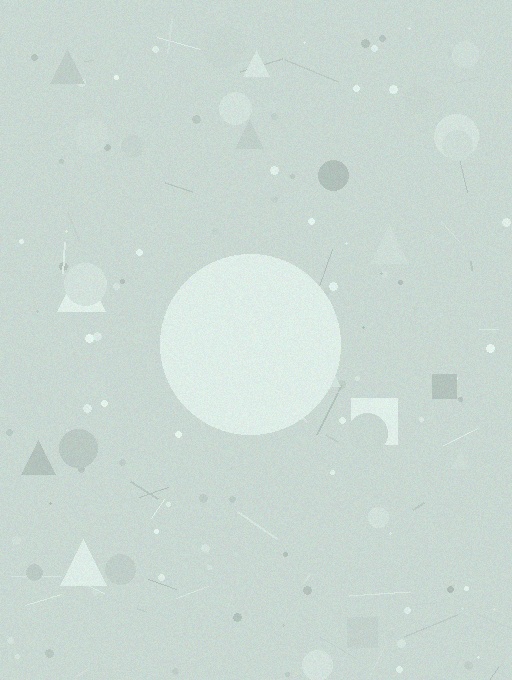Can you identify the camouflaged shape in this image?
The camouflaged shape is a circle.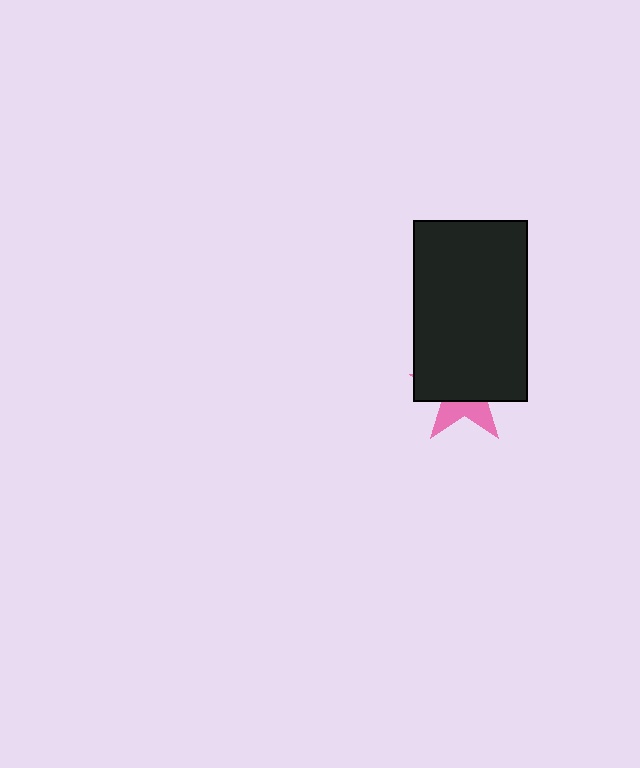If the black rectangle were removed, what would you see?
You would see the complete pink star.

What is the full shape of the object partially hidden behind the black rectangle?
The partially hidden object is a pink star.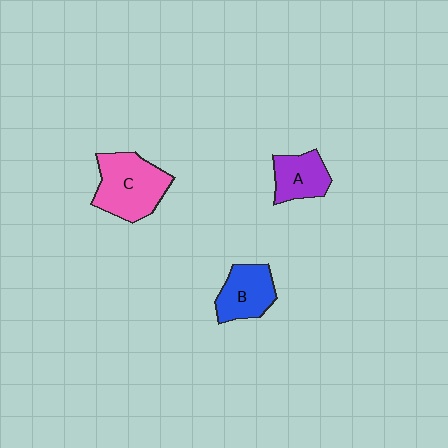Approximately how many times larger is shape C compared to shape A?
Approximately 1.7 times.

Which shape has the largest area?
Shape C (pink).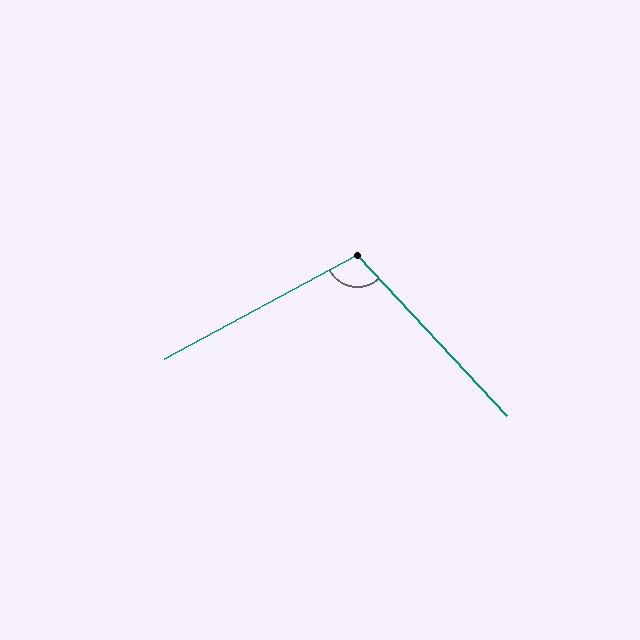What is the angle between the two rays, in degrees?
Approximately 105 degrees.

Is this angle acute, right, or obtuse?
It is obtuse.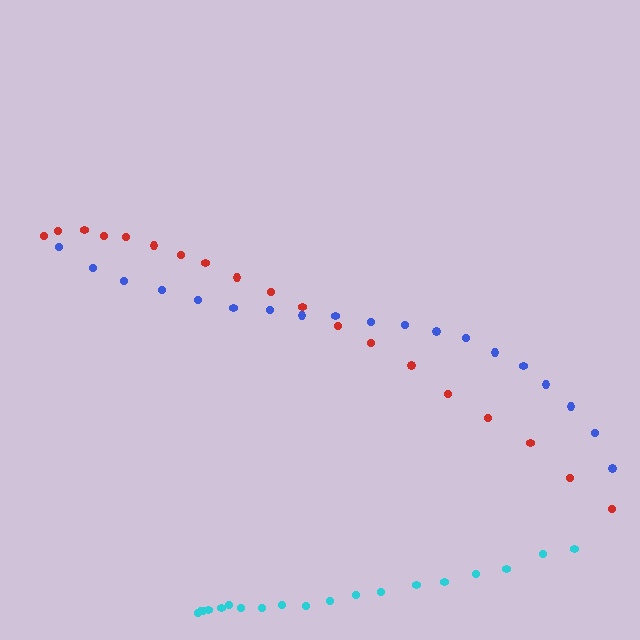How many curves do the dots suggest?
There are 3 distinct paths.